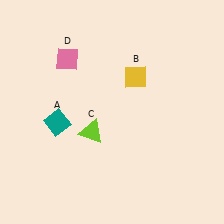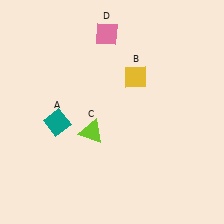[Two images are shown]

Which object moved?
The pink diamond (D) moved right.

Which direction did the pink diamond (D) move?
The pink diamond (D) moved right.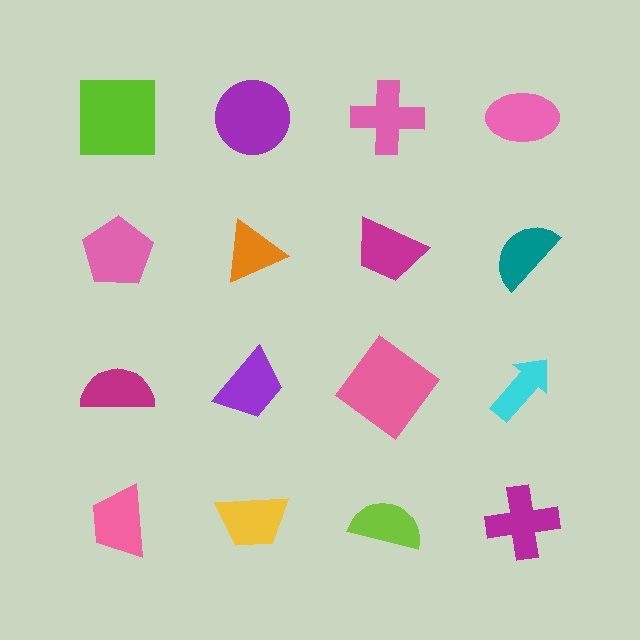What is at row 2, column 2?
An orange triangle.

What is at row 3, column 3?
A pink diamond.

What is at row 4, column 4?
A magenta cross.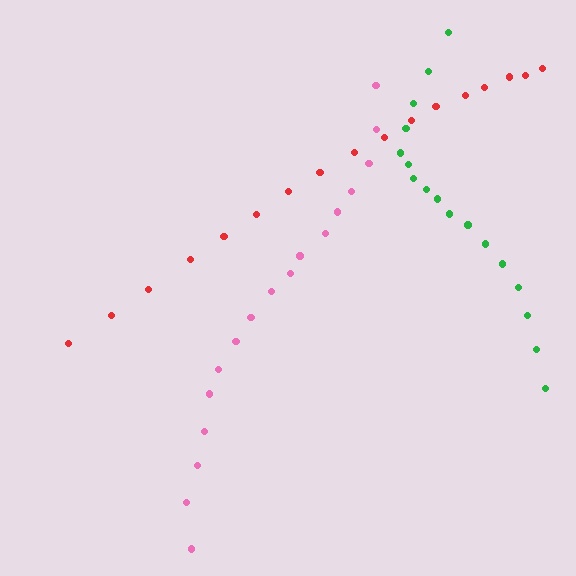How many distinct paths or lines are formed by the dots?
There are 3 distinct paths.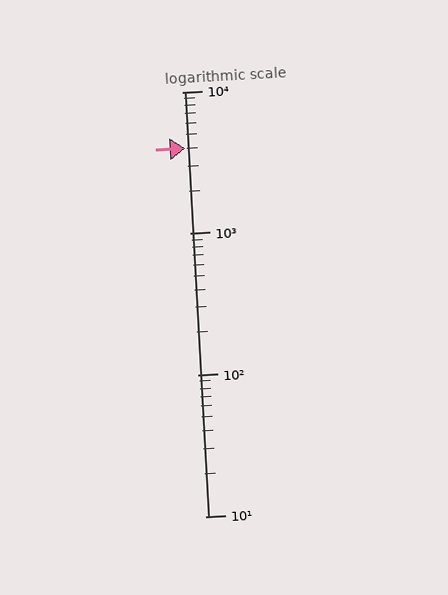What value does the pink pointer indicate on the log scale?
The pointer indicates approximately 4000.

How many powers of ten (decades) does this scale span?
The scale spans 3 decades, from 10 to 10000.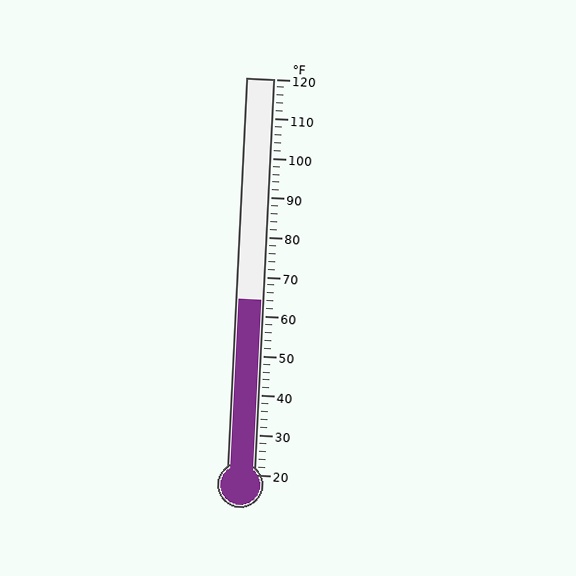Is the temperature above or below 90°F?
The temperature is below 90°F.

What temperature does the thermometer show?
The thermometer shows approximately 64°F.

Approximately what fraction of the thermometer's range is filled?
The thermometer is filled to approximately 45% of its range.